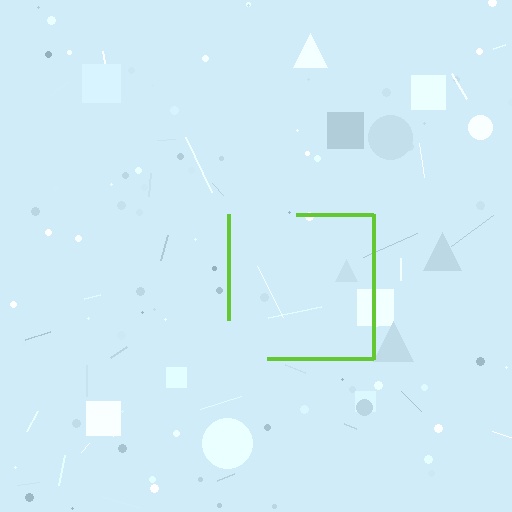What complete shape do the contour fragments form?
The contour fragments form a square.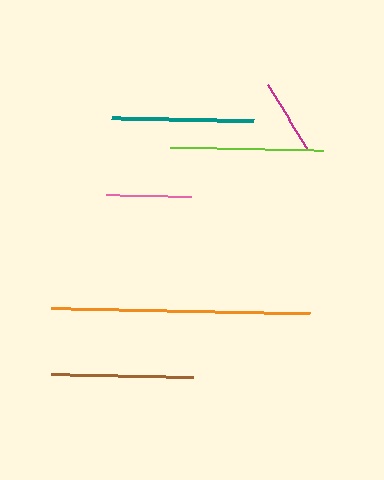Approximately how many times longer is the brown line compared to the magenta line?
The brown line is approximately 1.9 times the length of the magenta line.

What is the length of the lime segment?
The lime segment is approximately 153 pixels long.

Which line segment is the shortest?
The magenta line is the shortest at approximately 76 pixels.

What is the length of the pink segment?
The pink segment is approximately 85 pixels long.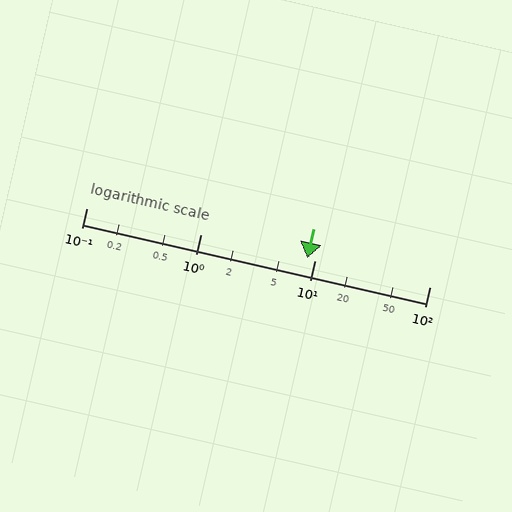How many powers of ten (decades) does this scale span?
The scale spans 3 decades, from 0.1 to 100.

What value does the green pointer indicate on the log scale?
The pointer indicates approximately 8.6.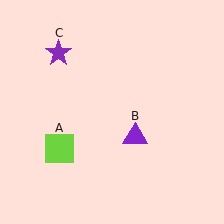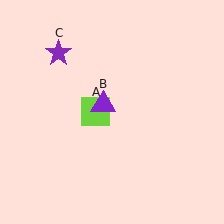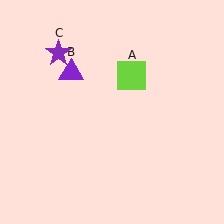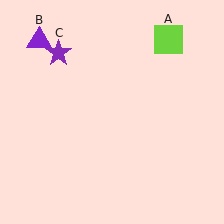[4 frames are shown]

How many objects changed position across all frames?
2 objects changed position: lime square (object A), purple triangle (object B).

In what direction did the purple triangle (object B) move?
The purple triangle (object B) moved up and to the left.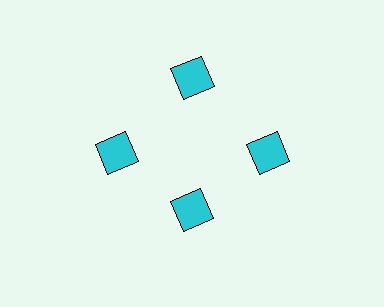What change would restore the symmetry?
The symmetry would be restored by moving it outward, back onto the ring so that all 4 squares sit at equal angles and equal distance from the center.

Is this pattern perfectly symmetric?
No. The 4 cyan squares are arranged in a ring, but one element near the 6 o'clock position is pulled inward toward the center, breaking the 4-fold rotational symmetry.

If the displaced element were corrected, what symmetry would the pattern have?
It would have 4-fold rotational symmetry — the pattern would map onto itself every 90 degrees.